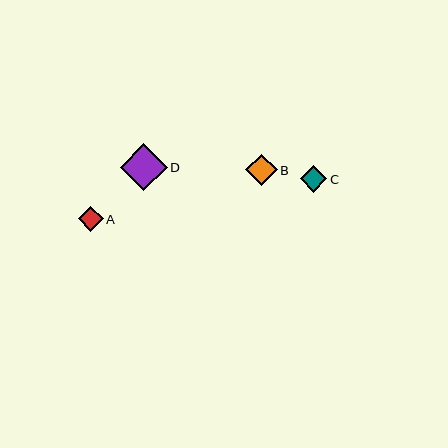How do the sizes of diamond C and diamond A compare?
Diamond C and diamond A are approximately the same size.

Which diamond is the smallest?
Diamond A is the smallest with a size of approximately 25 pixels.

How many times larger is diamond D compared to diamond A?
Diamond D is approximately 1.9 times the size of diamond A.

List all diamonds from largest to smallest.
From largest to smallest: D, B, C, A.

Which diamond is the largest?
Diamond D is the largest with a size of approximately 47 pixels.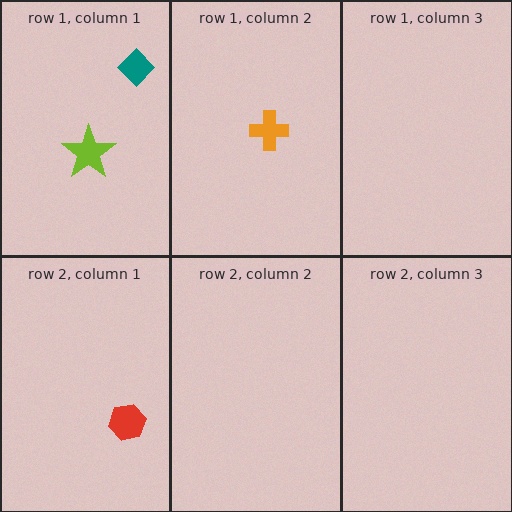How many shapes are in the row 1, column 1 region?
2.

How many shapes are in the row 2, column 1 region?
1.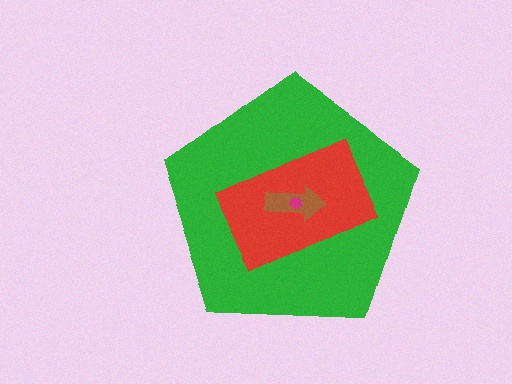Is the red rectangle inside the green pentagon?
Yes.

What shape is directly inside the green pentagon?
The red rectangle.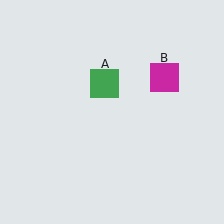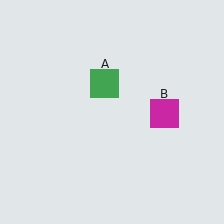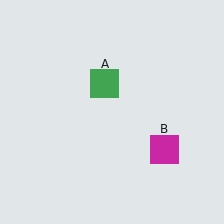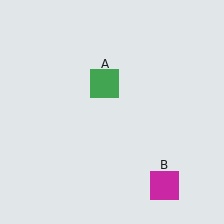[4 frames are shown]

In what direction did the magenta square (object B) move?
The magenta square (object B) moved down.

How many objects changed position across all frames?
1 object changed position: magenta square (object B).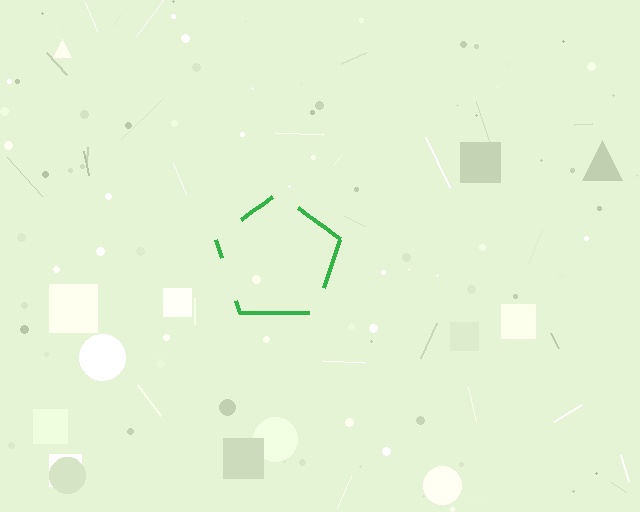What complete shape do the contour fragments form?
The contour fragments form a pentagon.